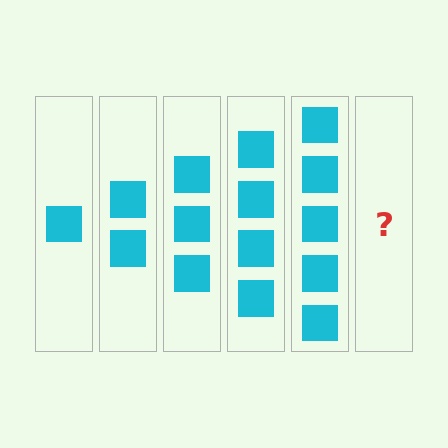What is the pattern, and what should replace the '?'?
The pattern is that each step adds one more square. The '?' should be 6 squares.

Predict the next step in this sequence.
The next step is 6 squares.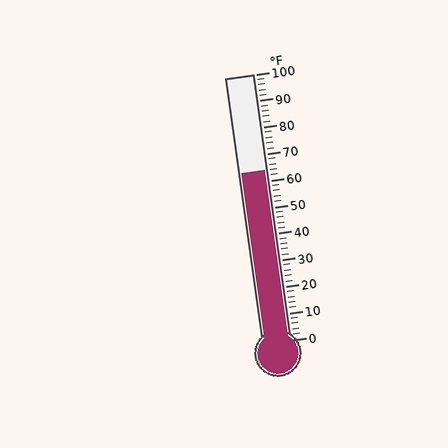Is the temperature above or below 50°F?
The temperature is above 50°F.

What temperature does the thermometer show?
The thermometer shows approximately 64°F.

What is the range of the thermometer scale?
The thermometer scale ranges from 0°F to 100°F.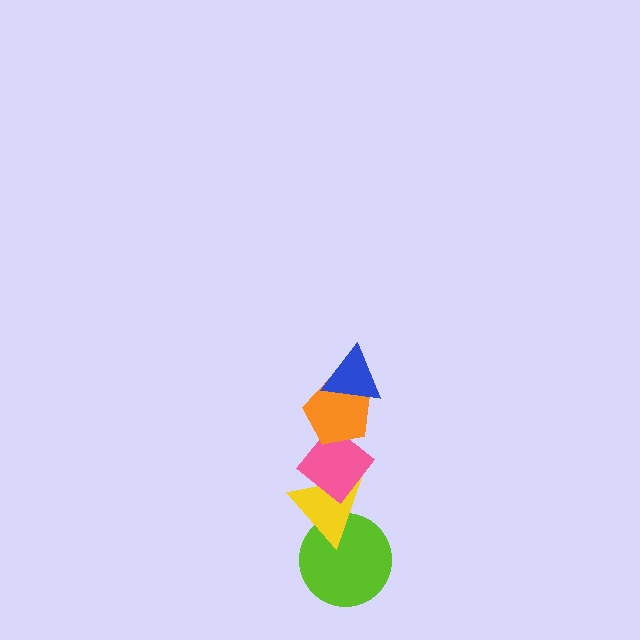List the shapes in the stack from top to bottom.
From top to bottom: the blue triangle, the orange pentagon, the pink diamond, the yellow triangle, the lime circle.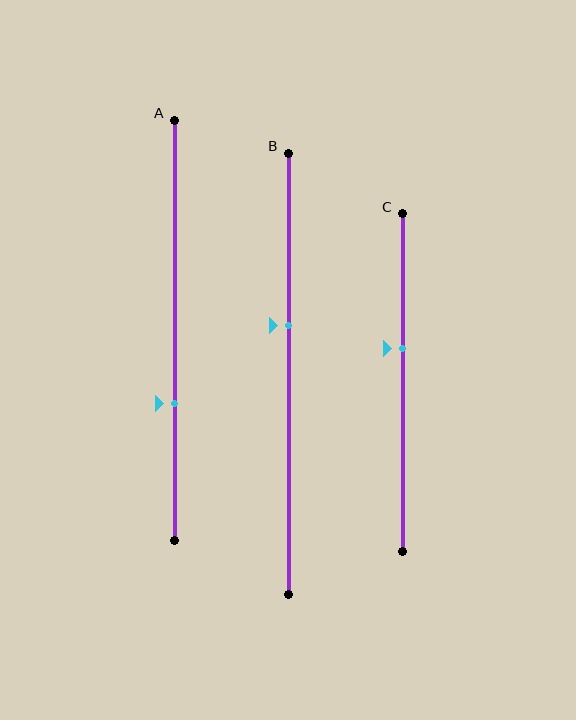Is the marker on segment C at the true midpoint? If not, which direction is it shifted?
No, the marker on segment C is shifted upward by about 10% of the segment length.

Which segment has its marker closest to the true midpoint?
Segment C has its marker closest to the true midpoint.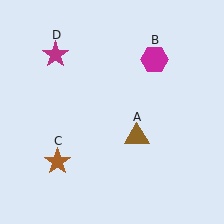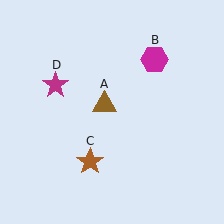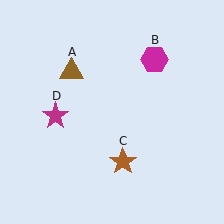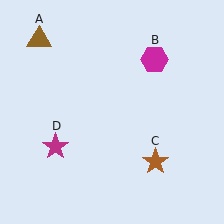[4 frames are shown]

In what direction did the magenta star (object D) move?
The magenta star (object D) moved down.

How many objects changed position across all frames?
3 objects changed position: brown triangle (object A), brown star (object C), magenta star (object D).